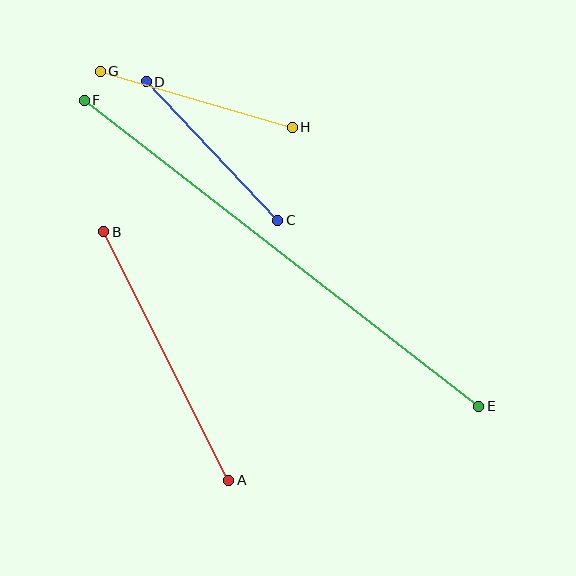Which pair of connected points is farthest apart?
Points E and F are farthest apart.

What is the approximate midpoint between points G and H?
The midpoint is at approximately (196, 99) pixels.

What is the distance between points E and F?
The distance is approximately 499 pixels.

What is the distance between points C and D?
The distance is approximately 191 pixels.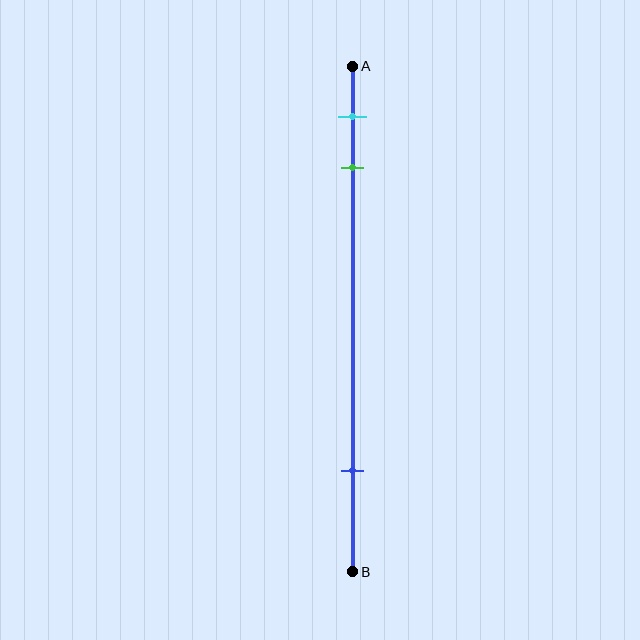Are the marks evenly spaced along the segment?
No, the marks are not evenly spaced.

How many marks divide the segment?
There are 3 marks dividing the segment.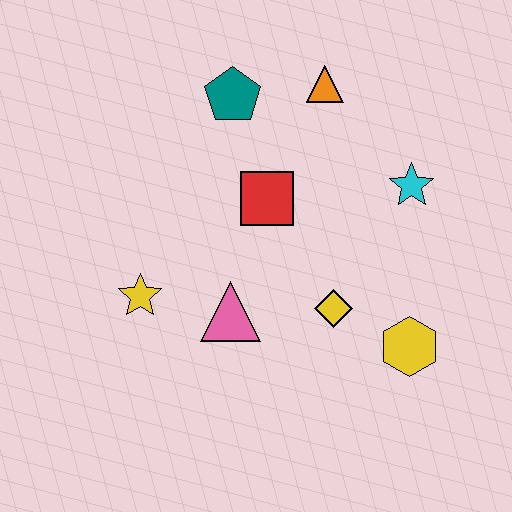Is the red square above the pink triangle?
Yes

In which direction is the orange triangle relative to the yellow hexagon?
The orange triangle is above the yellow hexagon.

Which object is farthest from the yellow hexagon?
The teal pentagon is farthest from the yellow hexagon.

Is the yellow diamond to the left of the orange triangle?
No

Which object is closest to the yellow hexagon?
The yellow diamond is closest to the yellow hexagon.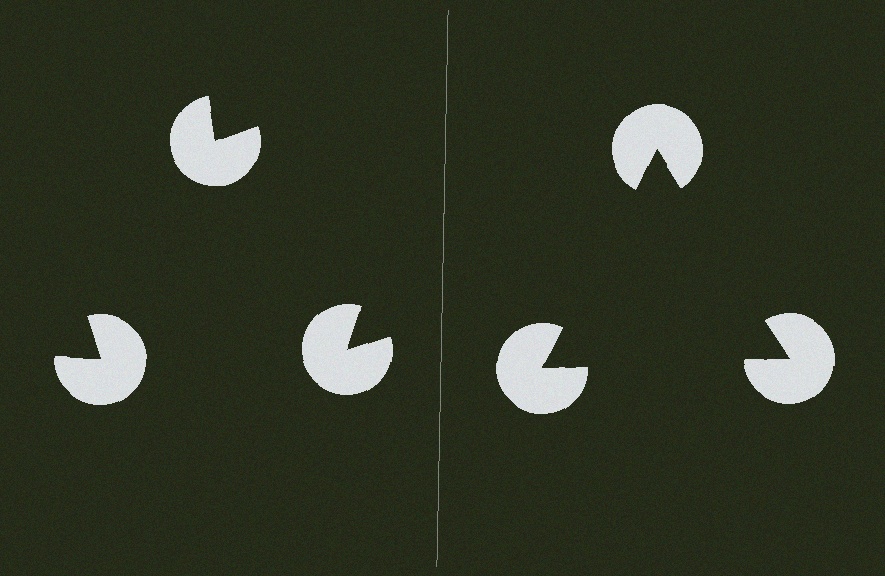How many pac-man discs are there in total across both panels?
6 — 3 on each side.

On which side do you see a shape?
An illusory triangle appears on the right side. On the left side the wedge cuts are rotated, so no coherent shape forms.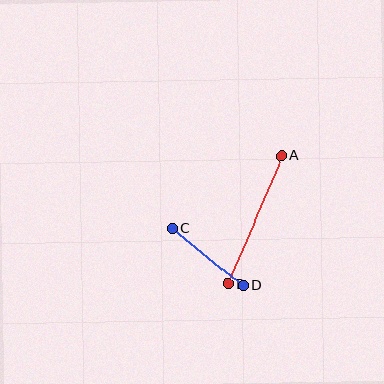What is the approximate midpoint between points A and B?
The midpoint is at approximately (255, 220) pixels.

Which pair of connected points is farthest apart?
Points A and B are farthest apart.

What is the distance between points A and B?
The distance is approximately 139 pixels.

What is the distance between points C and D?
The distance is approximately 91 pixels.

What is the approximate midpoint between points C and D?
The midpoint is at approximately (207, 257) pixels.